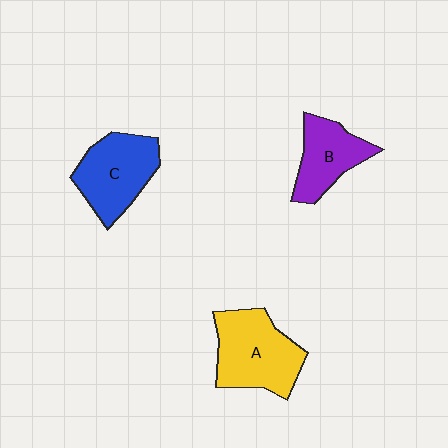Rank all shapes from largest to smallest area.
From largest to smallest: A (yellow), C (blue), B (purple).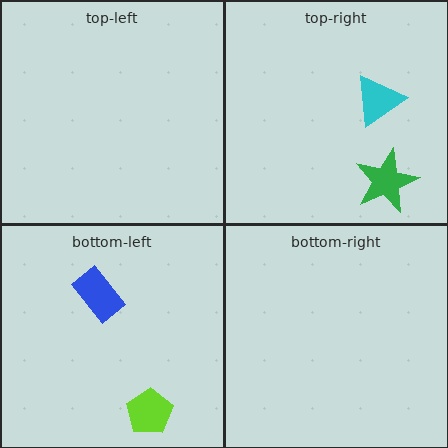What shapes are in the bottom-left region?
The lime pentagon, the blue rectangle.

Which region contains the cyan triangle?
The top-right region.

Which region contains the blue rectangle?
The bottom-left region.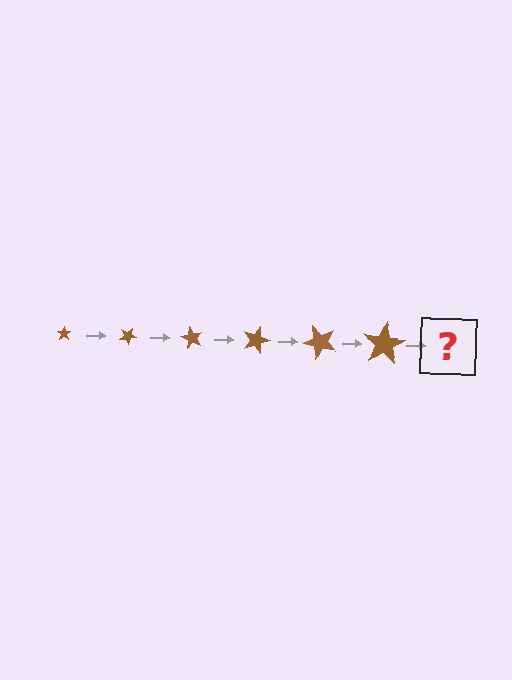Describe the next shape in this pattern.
It should be a star, larger than the previous one and rotated 180 degrees from the start.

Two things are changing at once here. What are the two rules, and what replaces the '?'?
The two rules are that the star grows larger each step and it rotates 30 degrees each step. The '?' should be a star, larger than the previous one and rotated 180 degrees from the start.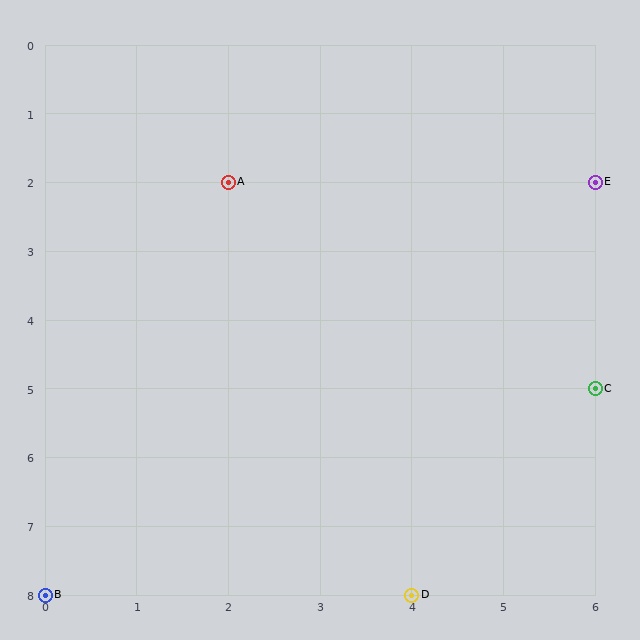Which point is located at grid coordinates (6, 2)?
Point E is at (6, 2).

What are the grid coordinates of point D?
Point D is at grid coordinates (4, 8).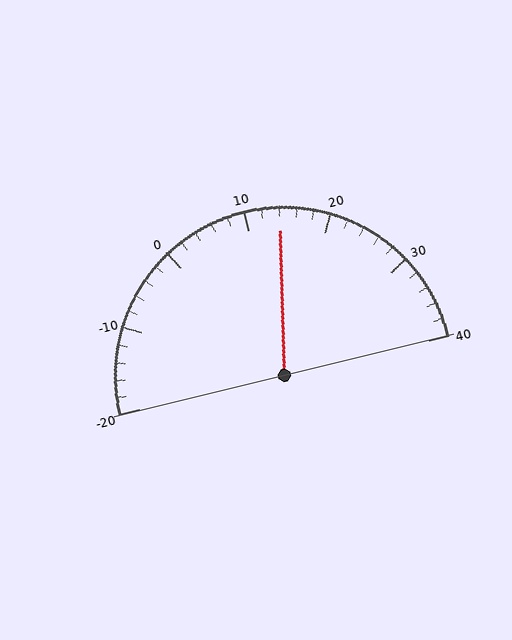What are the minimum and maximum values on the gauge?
The gauge ranges from -20 to 40.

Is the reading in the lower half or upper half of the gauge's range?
The reading is in the upper half of the range (-20 to 40).